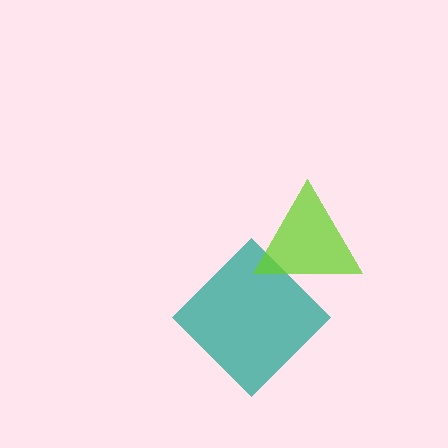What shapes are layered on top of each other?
The layered shapes are: a teal diamond, a lime triangle.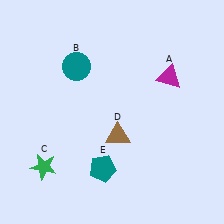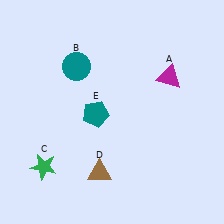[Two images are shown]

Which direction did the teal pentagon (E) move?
The teal pentagon (E) moved up.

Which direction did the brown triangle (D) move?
The brown triangle (D) moved down.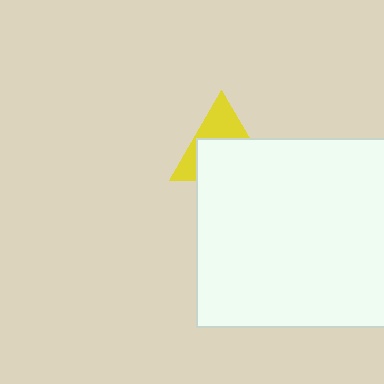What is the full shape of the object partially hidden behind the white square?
The partially hidden object is a yellow triangle.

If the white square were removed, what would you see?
You would see the complete yellow triangle.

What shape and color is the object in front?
The object in front is a white square.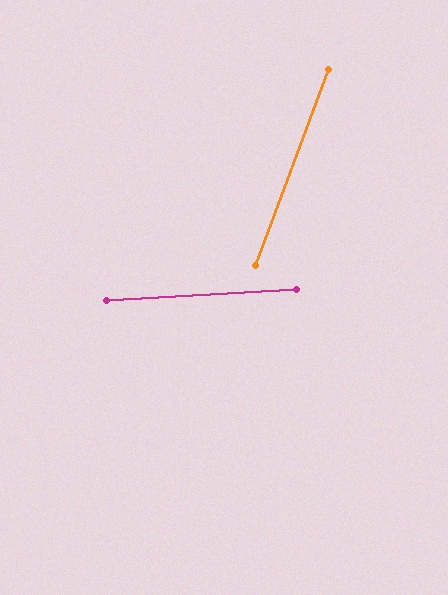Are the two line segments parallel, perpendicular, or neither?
Neither parallel nor perpendicular — they differ by about 66°.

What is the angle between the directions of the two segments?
Approximately 66 degrees.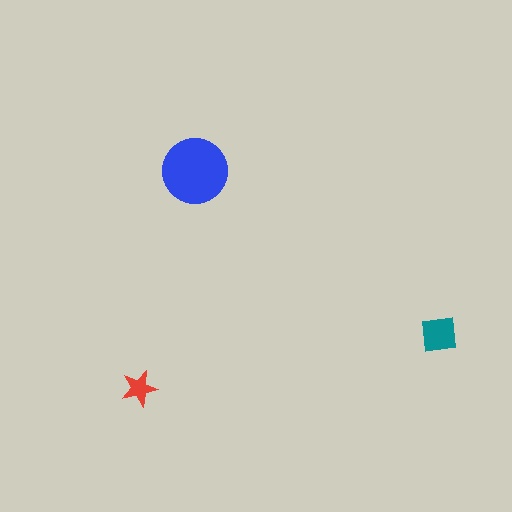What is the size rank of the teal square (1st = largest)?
2nd.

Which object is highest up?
The blue circle is topmost.